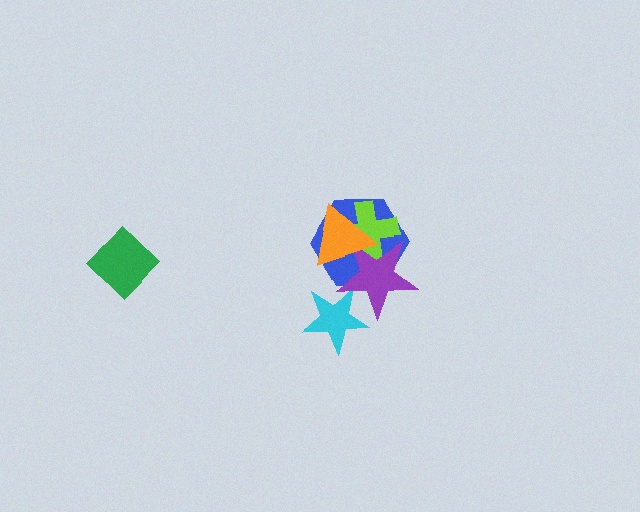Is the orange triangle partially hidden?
No, no other shape covers it.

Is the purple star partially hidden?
Yes, it is partially covered by another shape.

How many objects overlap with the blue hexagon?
3 objects overlap with the blue hexagon.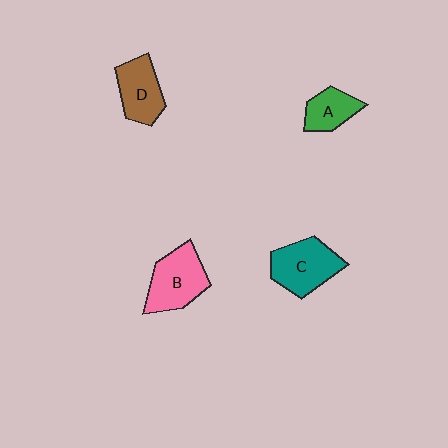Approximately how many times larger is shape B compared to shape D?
Approximately 1.2 times.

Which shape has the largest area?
Shape B (pink).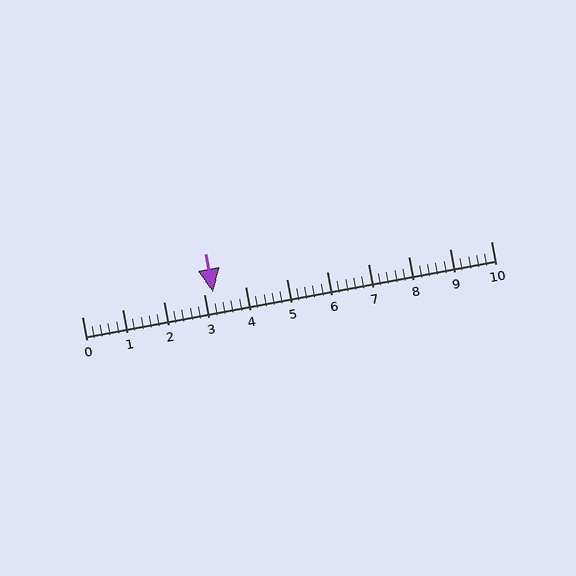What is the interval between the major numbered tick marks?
The major tick marks are spaced 1 units apart.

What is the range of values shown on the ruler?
The ruler shows values from 0 to 10.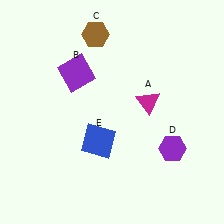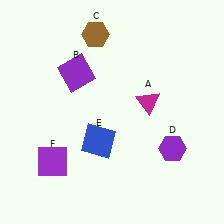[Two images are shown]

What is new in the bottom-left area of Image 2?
A purple square (F) was added in the bottom-left area of Image 2.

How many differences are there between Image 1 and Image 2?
There is 1 difference between the two images.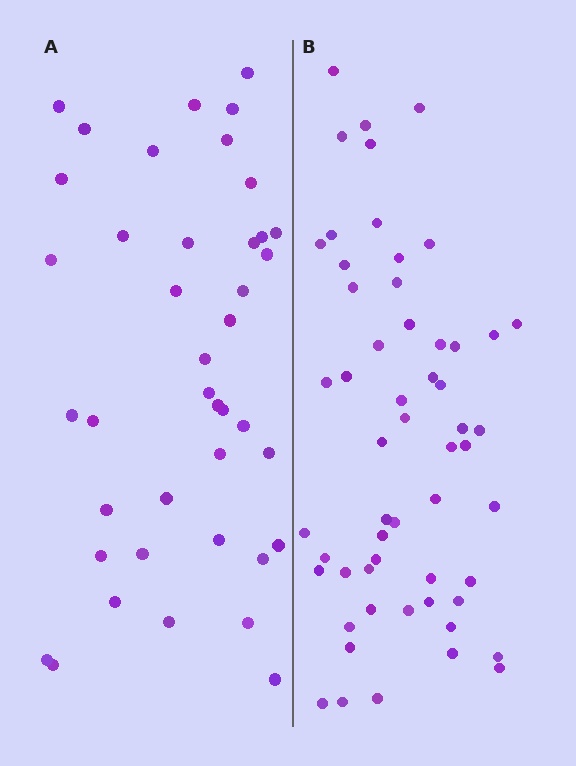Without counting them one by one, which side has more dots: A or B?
Region B (the right region) has more dots.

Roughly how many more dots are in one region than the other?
Region B has approximately 15 more dots than region A.